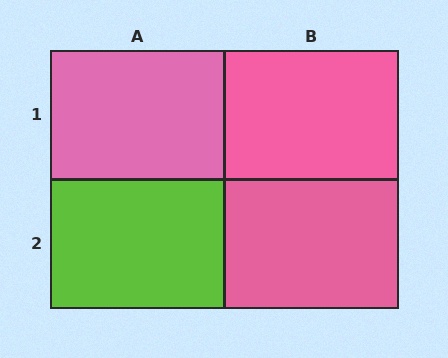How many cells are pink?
3 cells are pink.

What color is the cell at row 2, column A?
Lime.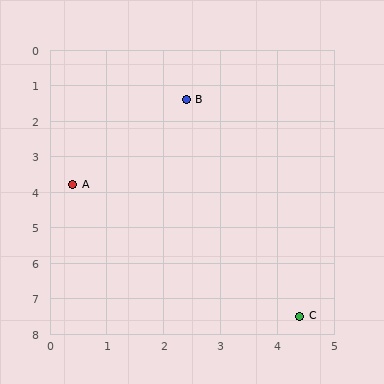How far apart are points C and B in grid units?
Points C and B are about 6.4 grid units apart.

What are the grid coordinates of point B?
Point B is at approximately (2.4, 1.4).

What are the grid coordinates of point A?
Point A is at approximately (0.4, 3.8).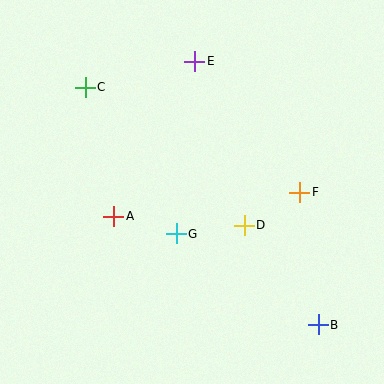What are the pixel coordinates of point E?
Point E is at (195, 61).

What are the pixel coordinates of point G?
Point G is at (176, 234).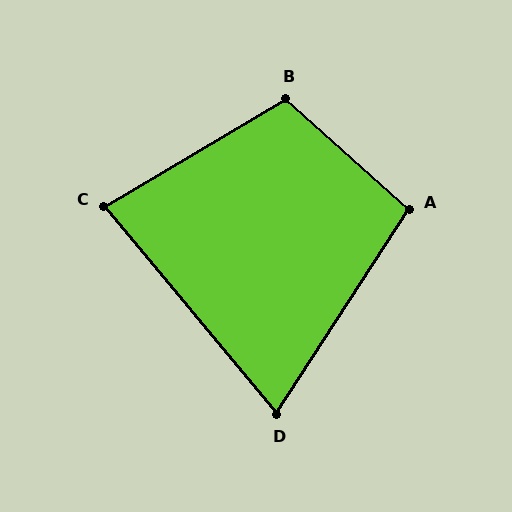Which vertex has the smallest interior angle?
D, at approximately 73 degrees.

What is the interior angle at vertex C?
Approximately 81 degrees (acute).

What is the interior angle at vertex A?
Approximately 99 degrees (obtuse).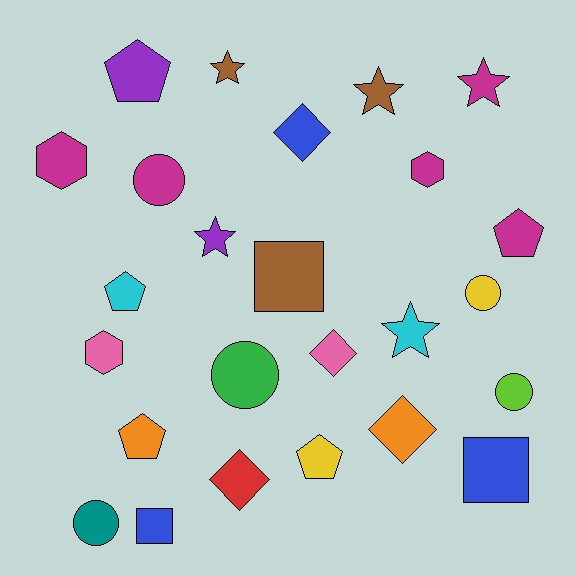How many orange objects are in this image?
There are 2 orange objects.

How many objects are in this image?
There are 25 objects.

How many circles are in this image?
There are 5 circles.